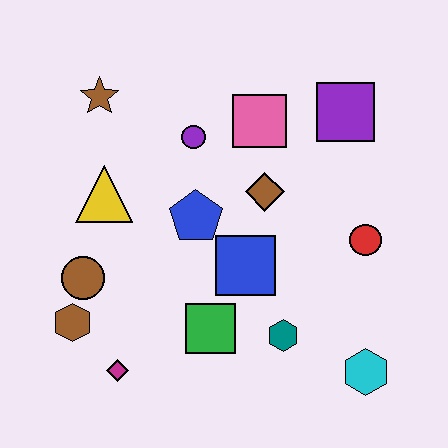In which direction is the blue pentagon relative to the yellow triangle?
The blue pentagon is to the right of the yellow triangle.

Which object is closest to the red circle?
The brown diamond is closest to the red circle.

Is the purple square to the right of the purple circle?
Yes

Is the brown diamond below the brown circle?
No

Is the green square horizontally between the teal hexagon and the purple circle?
Yes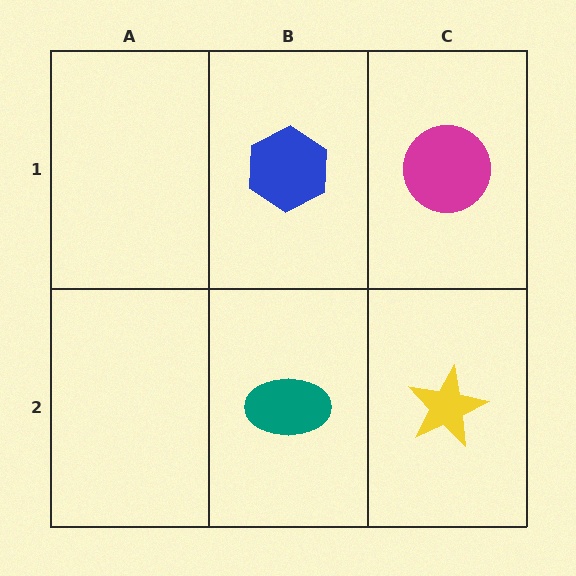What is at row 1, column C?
A magenta circle.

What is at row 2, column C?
A yellow star.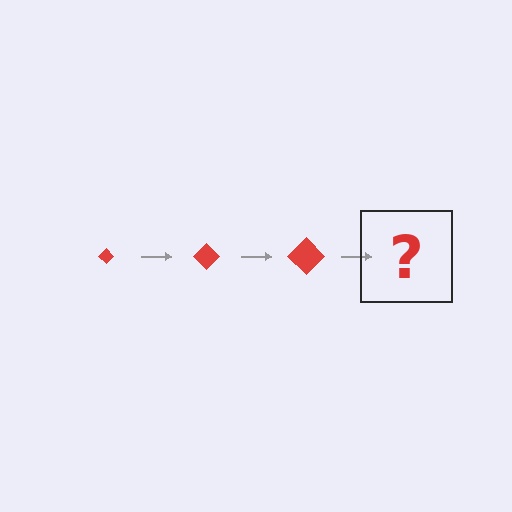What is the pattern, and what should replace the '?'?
The pattern is that the diamond gets progressively larger each step. The '?' should be a red diamond, larger than the previous one.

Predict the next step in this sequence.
The next step is a red diamond, larger than the previous one.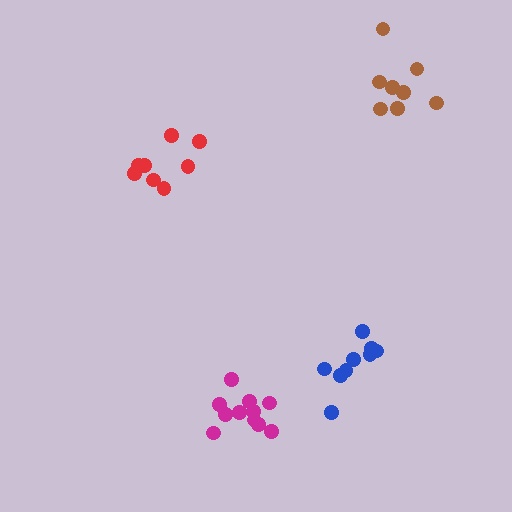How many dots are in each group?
Group 1: 9 dots, Group 2: 11 dots, Group 3: 8 dots, Group 4: 8 dots (36 total).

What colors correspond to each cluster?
The clusters are colored: blue, magenta, brown, red.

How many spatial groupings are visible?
There are 4 spatial groupings.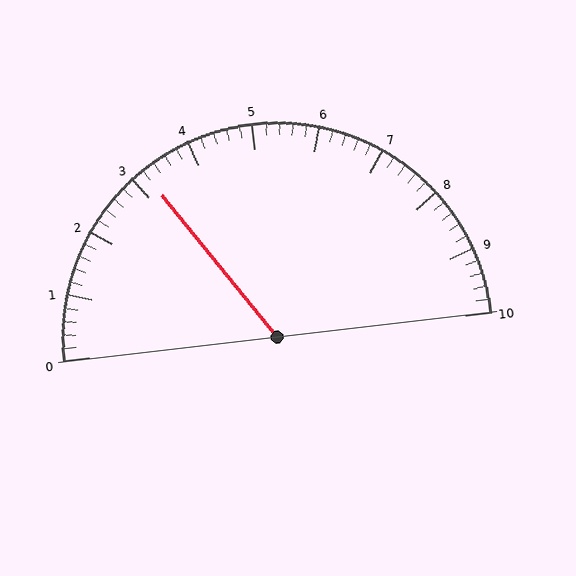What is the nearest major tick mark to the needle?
The nearest major tick mark is 3.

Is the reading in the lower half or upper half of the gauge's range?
The reading is in the lower half of the range (0 to 10).